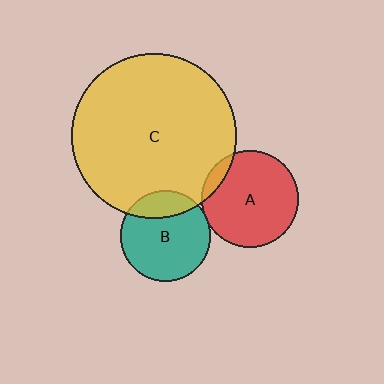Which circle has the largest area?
Circle C (yellow).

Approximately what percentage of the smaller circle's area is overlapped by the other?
Approximately 5%.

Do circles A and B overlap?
Yes.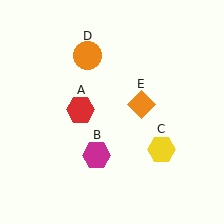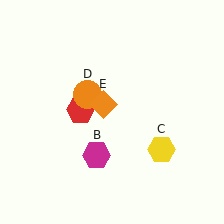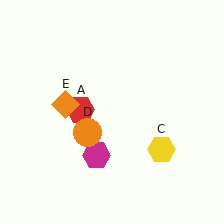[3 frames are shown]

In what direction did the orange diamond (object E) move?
The orange diamond (object E) moved left.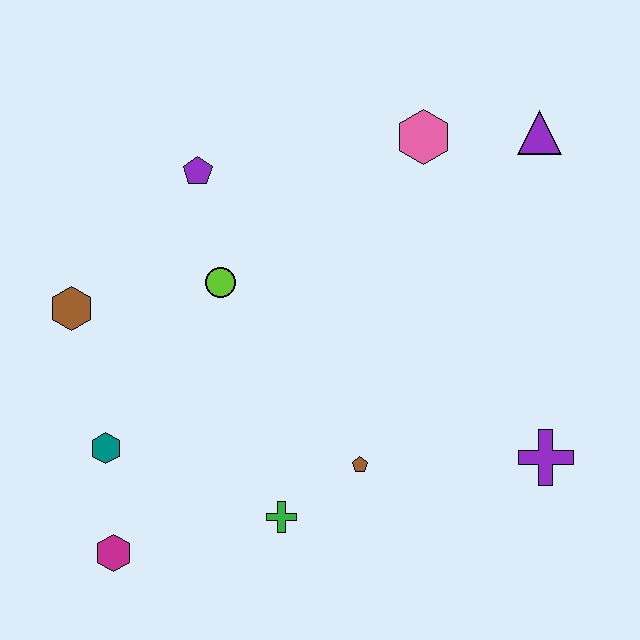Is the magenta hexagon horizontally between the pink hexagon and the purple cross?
No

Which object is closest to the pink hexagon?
The purple triangle is closest to the pink hexagon.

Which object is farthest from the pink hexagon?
The magenta hexagon is farthest from the pink hexagon.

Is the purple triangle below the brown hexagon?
No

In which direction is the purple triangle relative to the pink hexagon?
The purple triangle is to the right of the pink hexagon.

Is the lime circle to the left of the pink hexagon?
Yes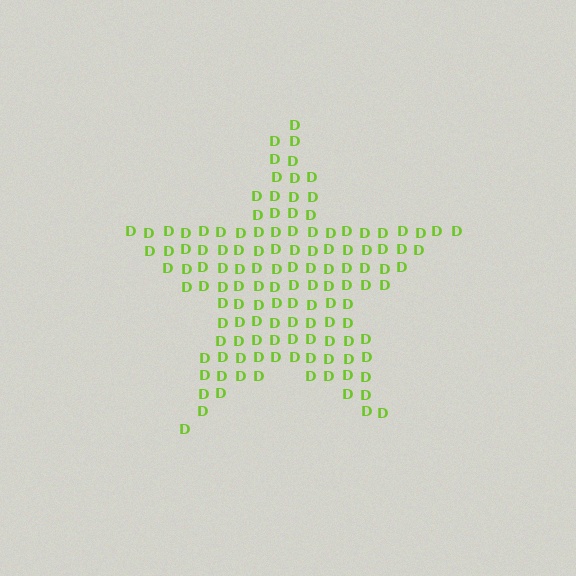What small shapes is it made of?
It is made of small letter D's.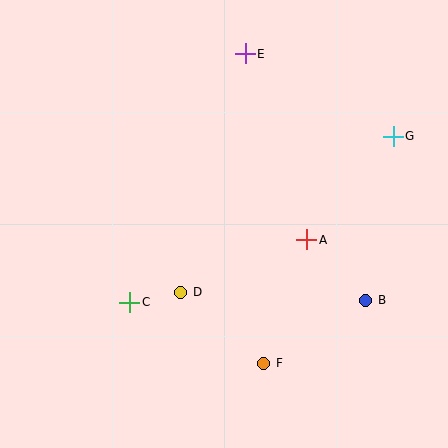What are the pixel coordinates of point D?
Point D is at (181, 292).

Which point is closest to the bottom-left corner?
Point C is closest to the bottom-left corner.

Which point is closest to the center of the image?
Point D at (181, 292) is closest to the center.